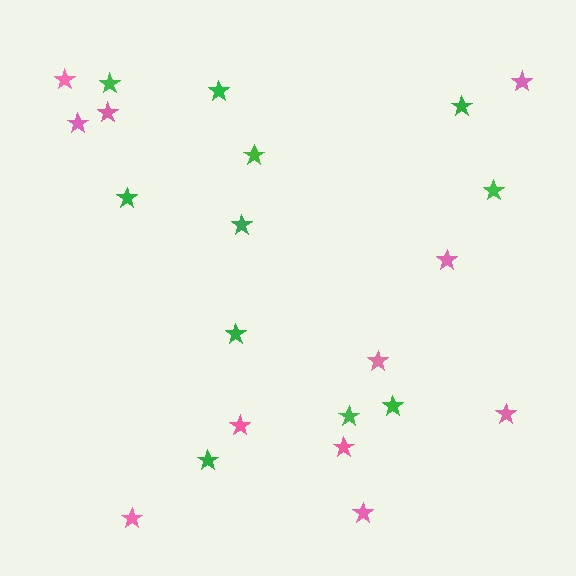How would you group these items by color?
There are 2 groups: one group of pink stars (11) and one group of green stars (11).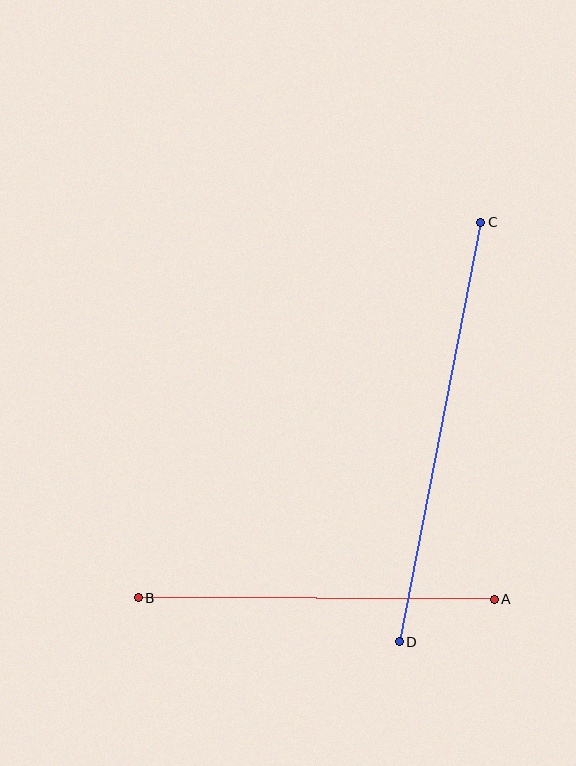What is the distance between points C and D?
The distance is approximately 428 pixels.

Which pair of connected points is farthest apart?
Points C and D are farthest apart.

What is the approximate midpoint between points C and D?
The midpoint is at approximately (440, 432) pixels.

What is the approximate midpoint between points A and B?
The midpoint is at approximately (316, 599) pixels.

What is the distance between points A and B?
The distance is approximately 356 pixels.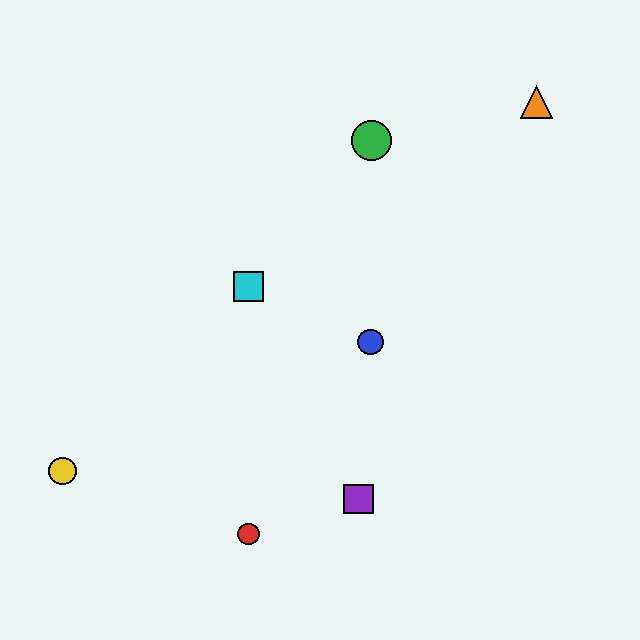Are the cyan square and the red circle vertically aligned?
Yes, both are at x≈249.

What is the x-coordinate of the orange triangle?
The orange triangle is at x≈537.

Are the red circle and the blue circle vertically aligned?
No, the red circle is at x≈249 and the blue circle is at x≈370.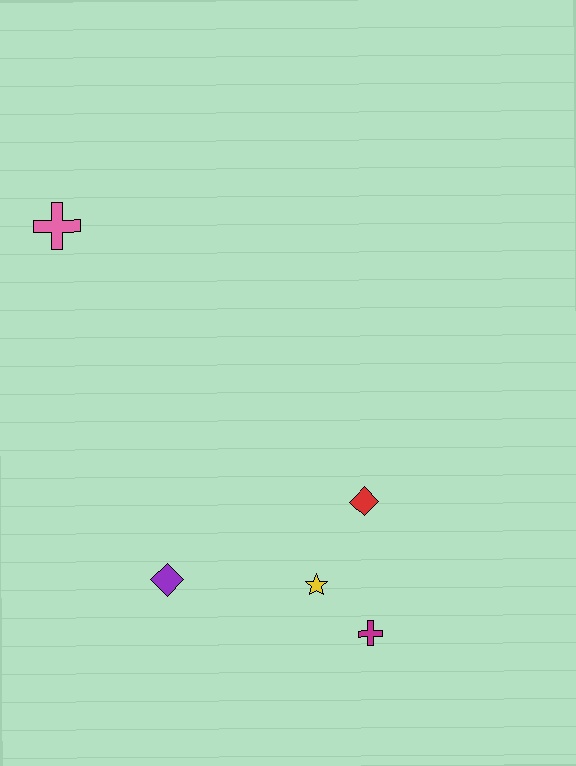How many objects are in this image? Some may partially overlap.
There are 5 objects.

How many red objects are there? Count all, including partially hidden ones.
There is 1 red object.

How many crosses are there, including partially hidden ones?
There are 2 crosses.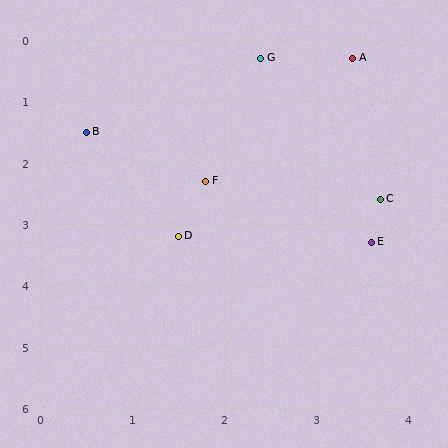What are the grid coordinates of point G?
Point G is at approximately (2.4, 0.3).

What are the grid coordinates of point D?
Point D is at approximately (1.5, 3.2).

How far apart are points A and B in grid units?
Points A and B are about 3.1 grid units apart.